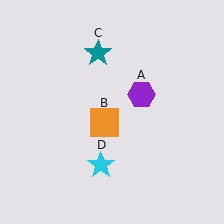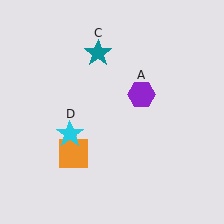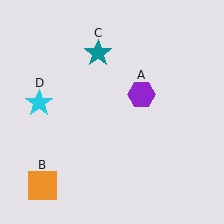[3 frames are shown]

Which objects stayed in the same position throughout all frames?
Purple hexagon (object A) and teal star (object C) remained stationary.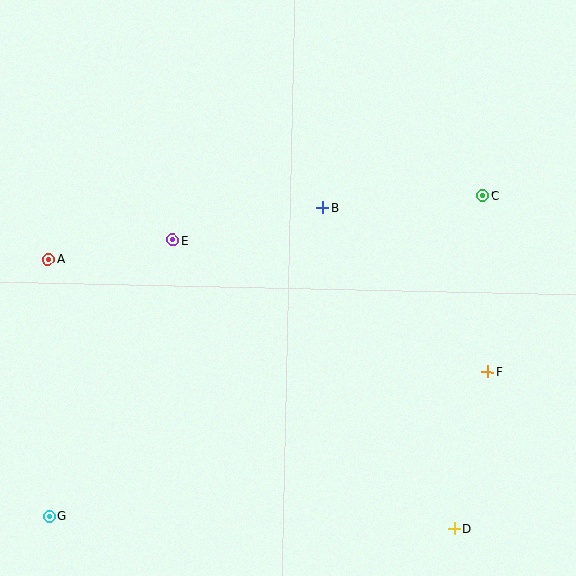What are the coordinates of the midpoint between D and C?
The midpoint between D and C is at (468, 362).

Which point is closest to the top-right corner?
Point C is closest to the top-right corner.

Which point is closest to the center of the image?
Point B at (323, 208) is closest to the center.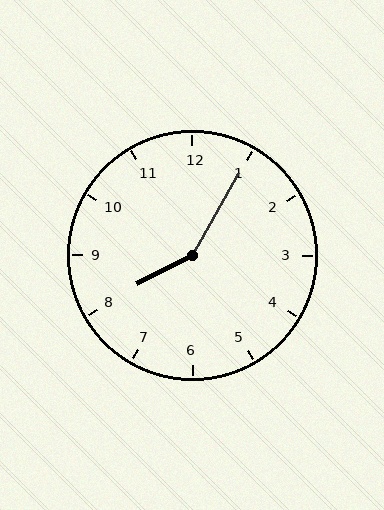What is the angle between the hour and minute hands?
Approximately 148 degrees.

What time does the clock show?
8:05.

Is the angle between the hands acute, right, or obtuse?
It is obtuse.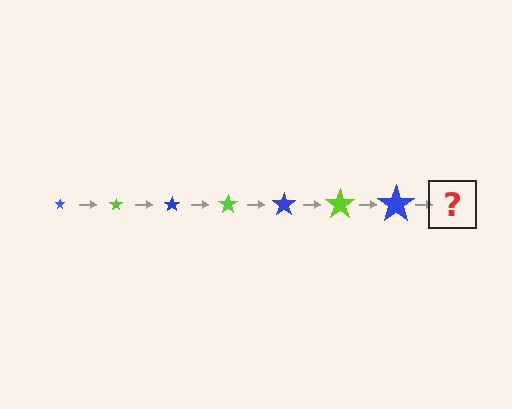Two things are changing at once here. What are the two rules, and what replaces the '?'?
The two rules are that the star grows larger each step and the color cycles through blue and lime. The '?' should be a lime star, larger than the previous one.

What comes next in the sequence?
The next element should be a lime star, larger than the previous one.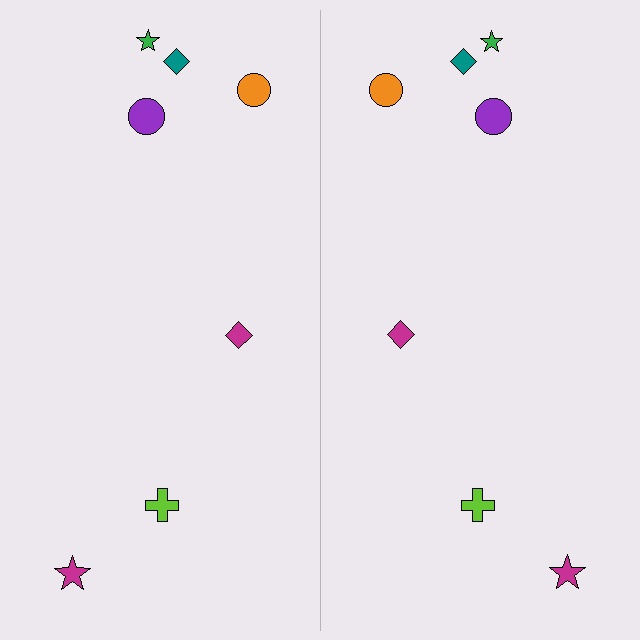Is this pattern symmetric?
Yes, this pattern has bilateral (reflection) symmetry.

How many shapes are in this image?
There are 14 shapes in this image.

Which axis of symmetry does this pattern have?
The pattern has a vertical axis of symmetry running through the center of the image.